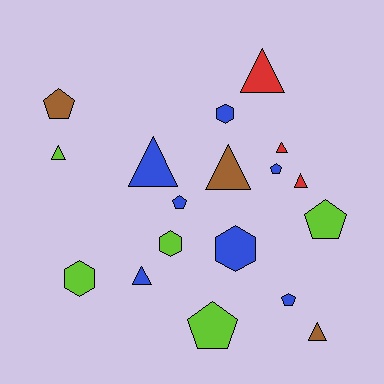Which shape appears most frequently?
Triangle, with 8 objects.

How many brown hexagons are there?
There are no brown hexagons.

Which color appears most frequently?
Blue, with 7 objects.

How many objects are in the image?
There are 18 objects.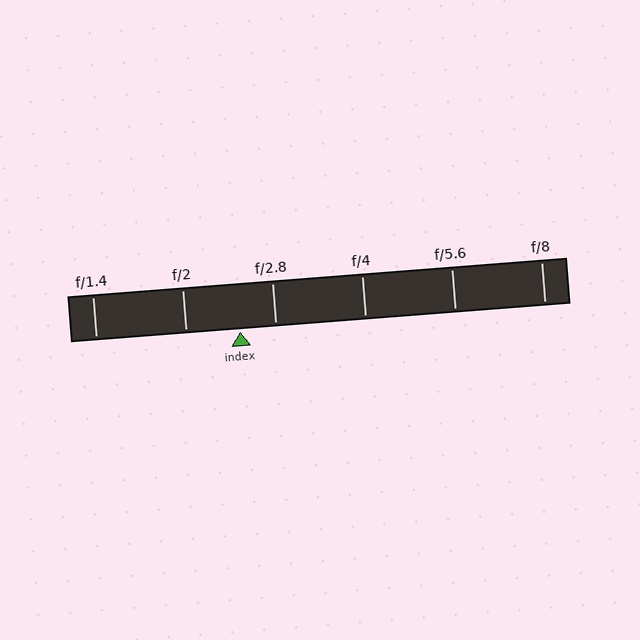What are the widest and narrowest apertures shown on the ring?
The widest aperture shown is f/1.4 and the narrowest is f/8.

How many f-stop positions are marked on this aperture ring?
There are 6 f-stop positions marked.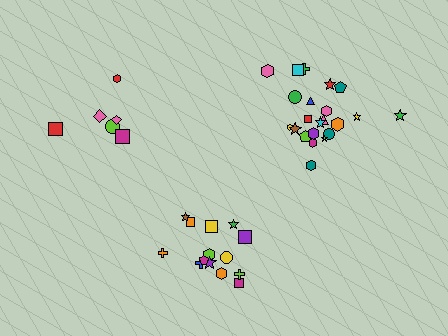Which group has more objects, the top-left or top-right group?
The top-right group.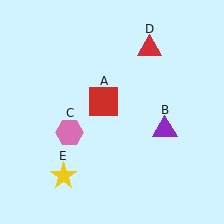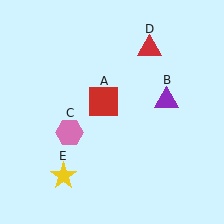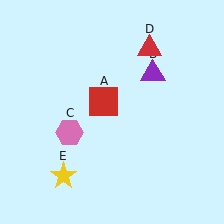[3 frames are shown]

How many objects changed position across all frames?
1 object changed position: purple triangle (object B).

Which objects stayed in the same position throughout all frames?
Red square (object A) and pink hexagon (object C) and red triangle (object D) and yellow star (object E) remained stationary.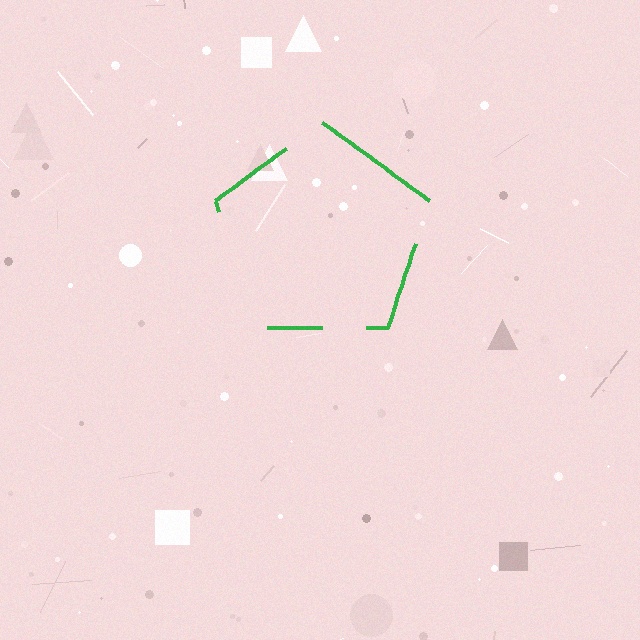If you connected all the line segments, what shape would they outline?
They would outline a pentagon.